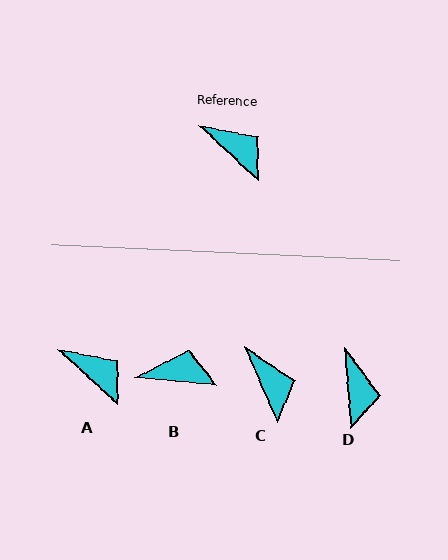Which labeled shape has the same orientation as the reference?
A.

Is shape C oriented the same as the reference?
No, it is off by about 23 degrees.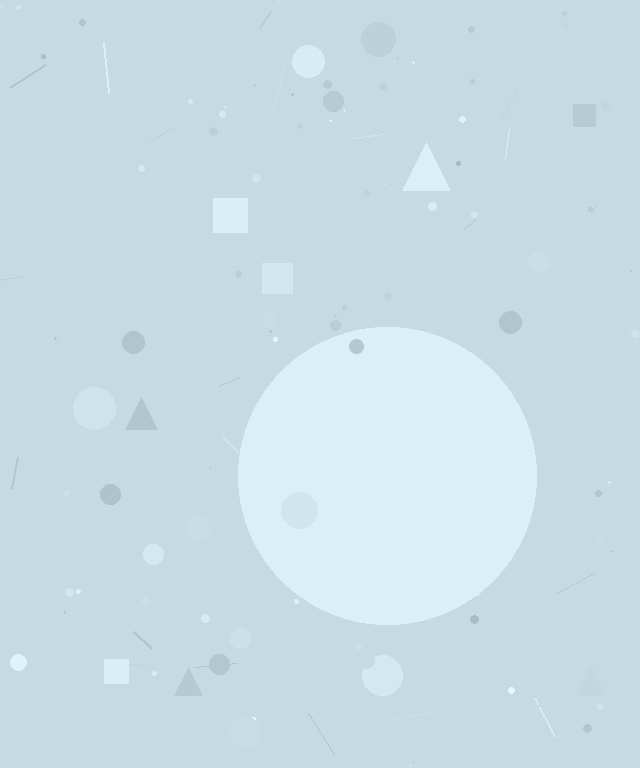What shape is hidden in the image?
A circle is hidden in the image.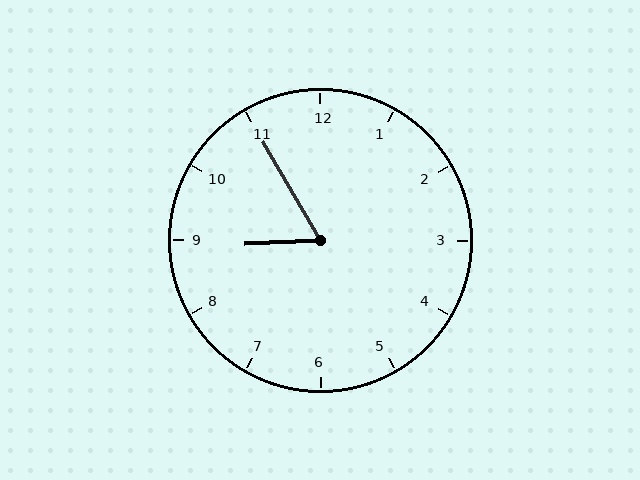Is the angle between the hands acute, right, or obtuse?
It is acute.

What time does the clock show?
8:55.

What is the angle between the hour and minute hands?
Approximately 62 degrees.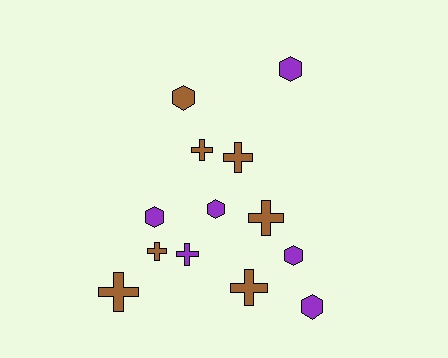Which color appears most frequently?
Brown, with 7 objects.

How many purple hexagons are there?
There are 5 purple hexagons.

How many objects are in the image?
There are 13 objects.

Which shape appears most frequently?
Cross, with 7 objects.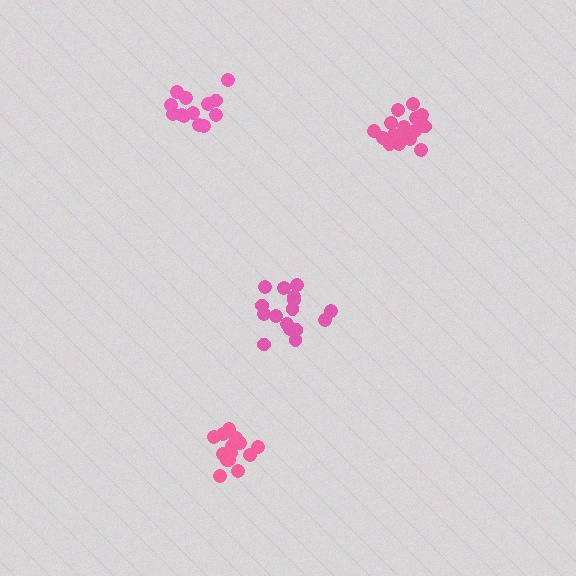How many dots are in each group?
Group 1: 15 dots, Group 2: 13 dots, Group 3: 16 dots, Group 4: 16 dots (60 total).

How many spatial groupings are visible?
There are 4 spatial groupings.